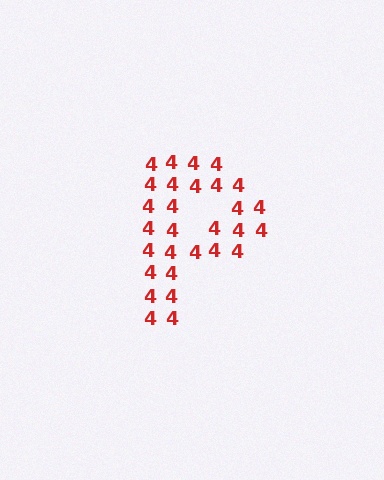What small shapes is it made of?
It is made of small digit 4's.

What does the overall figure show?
The overall figure shows the letter P.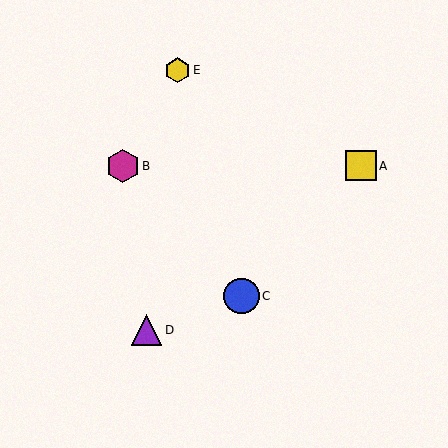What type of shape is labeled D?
Shape D is a purple triangle.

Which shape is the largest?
The blue circle (labeled C) is the largest.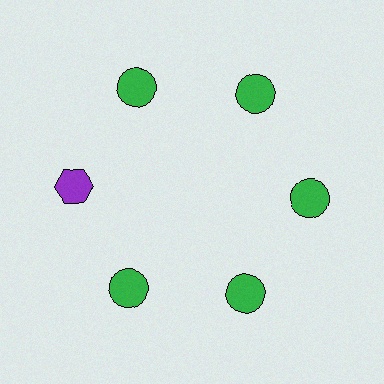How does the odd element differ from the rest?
It differs in both color (purple instead of green) and shape (hexagon instead of circle).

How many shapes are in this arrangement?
There are 6 shapes arranged in a ring pattern.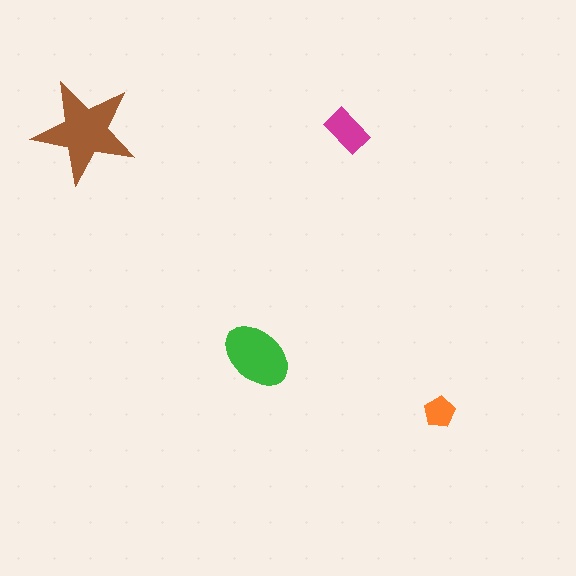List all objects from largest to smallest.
The brown star, the green ellipse, the magenta rectangle, the orange pentagon.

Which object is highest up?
The magenta rectangle is topmost.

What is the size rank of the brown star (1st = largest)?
1st.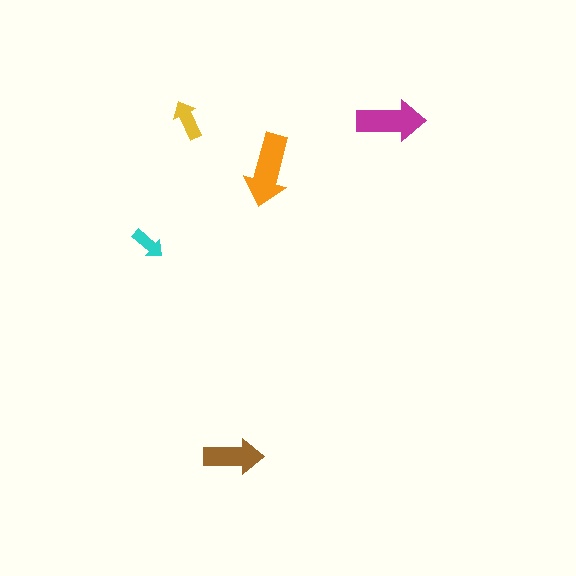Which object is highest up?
The yellow arrow is topmost.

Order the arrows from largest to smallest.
the orange one, the magenta one, the brown one, the yellow one, the cyan one.